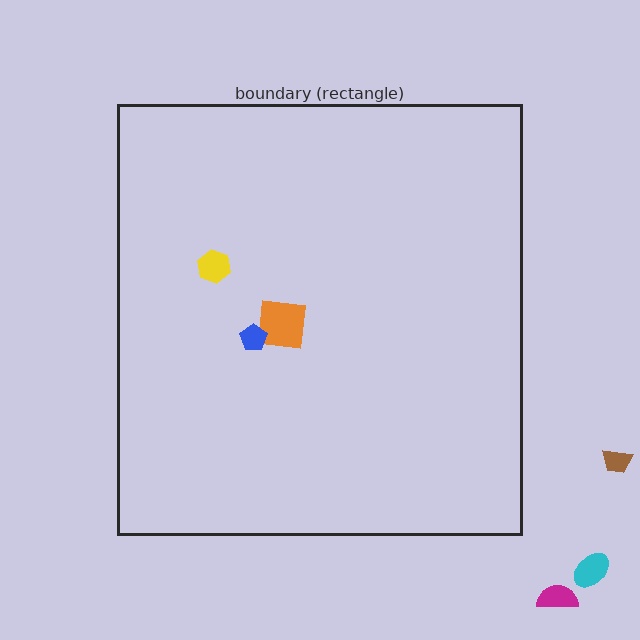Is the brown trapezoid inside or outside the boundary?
Outside.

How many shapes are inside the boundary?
3 inside, 3 outside.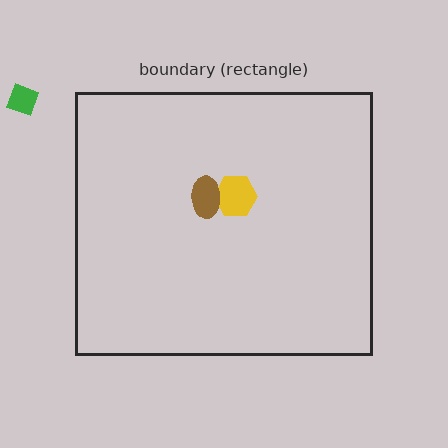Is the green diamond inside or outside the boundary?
Outside.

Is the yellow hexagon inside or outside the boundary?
Inside.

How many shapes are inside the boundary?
2 inside, 1 outside.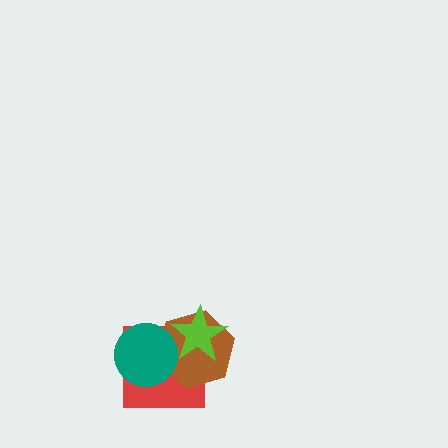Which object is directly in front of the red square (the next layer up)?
The brown hexagon is directly in front of the red square.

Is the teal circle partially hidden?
No, no other shape covers it.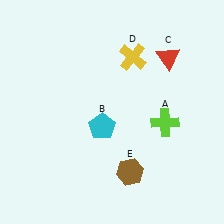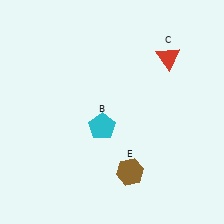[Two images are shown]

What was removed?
The yellow cross (D), the lime cross (A) were removed in Image 2.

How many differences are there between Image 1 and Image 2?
There are 2 differences between the two images.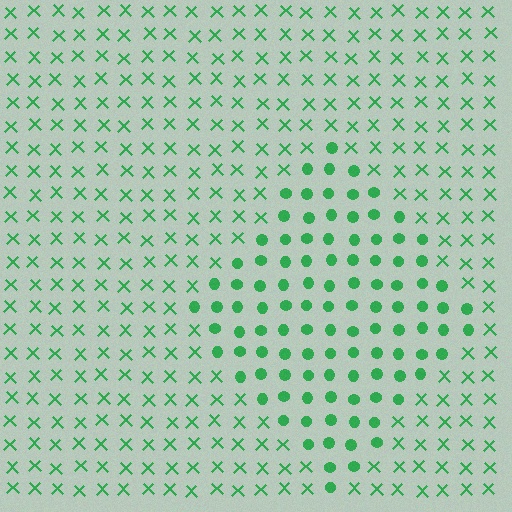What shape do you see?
I see a diamond.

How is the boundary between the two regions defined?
The boundary is defined by a change in element shape: circles inside vs. X marks outside. All elements share the same color and spacing.